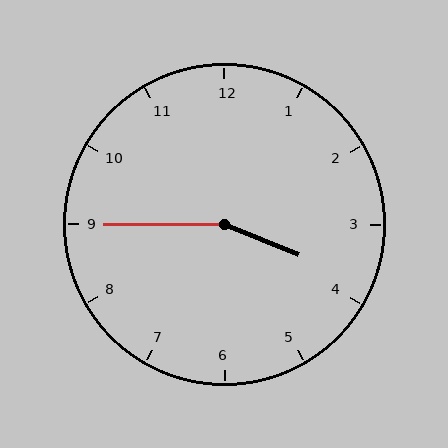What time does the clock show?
3:45.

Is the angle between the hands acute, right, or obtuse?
It is obtuse.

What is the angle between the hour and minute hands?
Approximately 158 degrees.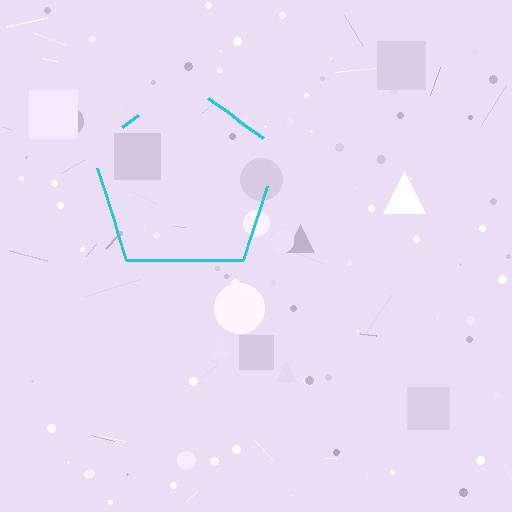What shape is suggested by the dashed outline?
The dashed outline suggests a pentagon.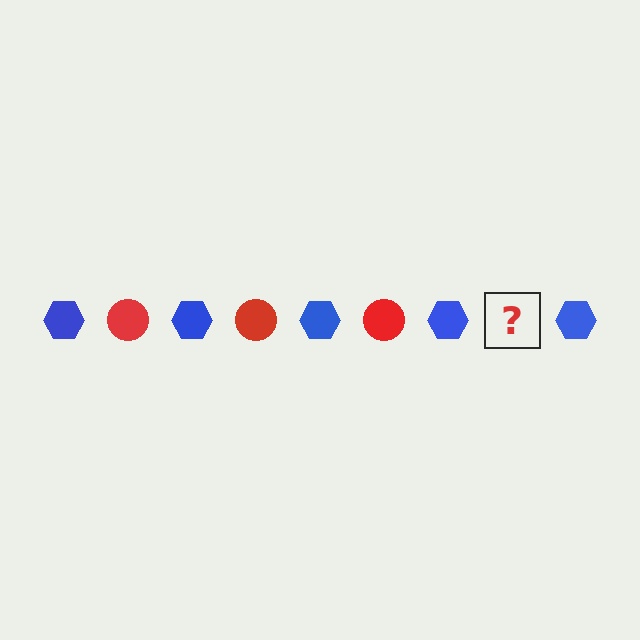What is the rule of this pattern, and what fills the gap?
The rule is that the pattern alternates between blue hexagon and red circle. The gap should be filled with a red circle.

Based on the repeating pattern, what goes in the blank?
The blank should be a red circle.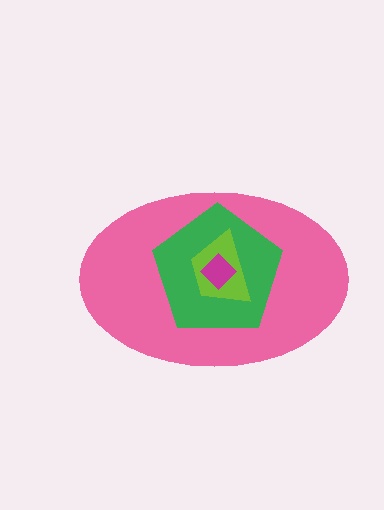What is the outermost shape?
The pink ellipse.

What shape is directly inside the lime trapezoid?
The magenta diamond.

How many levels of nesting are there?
4.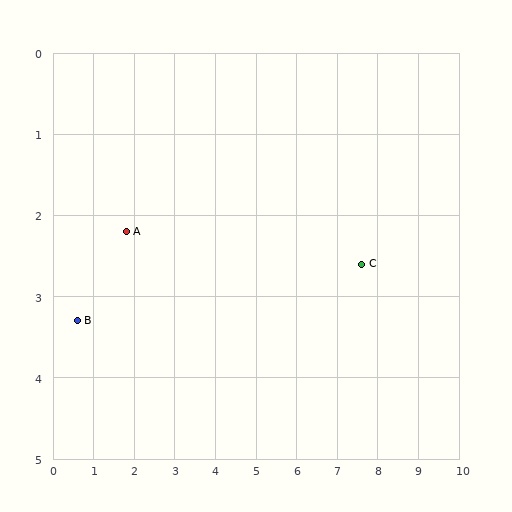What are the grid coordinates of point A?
Point A is at approximately (1.8, 2.2).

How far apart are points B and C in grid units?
Points B and C are about 7.0 grid units apart.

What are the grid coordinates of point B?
Point B is at approximately (0.6, 3.3).